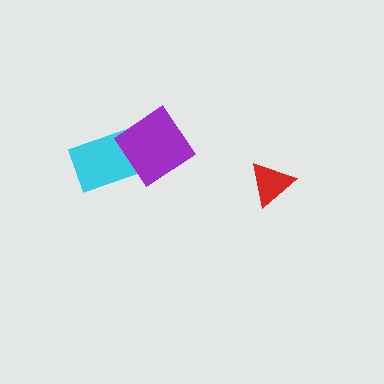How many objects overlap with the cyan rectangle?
1 object overlaps with the cyan rectangle.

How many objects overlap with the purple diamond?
1 object overlaps with the purple diamond.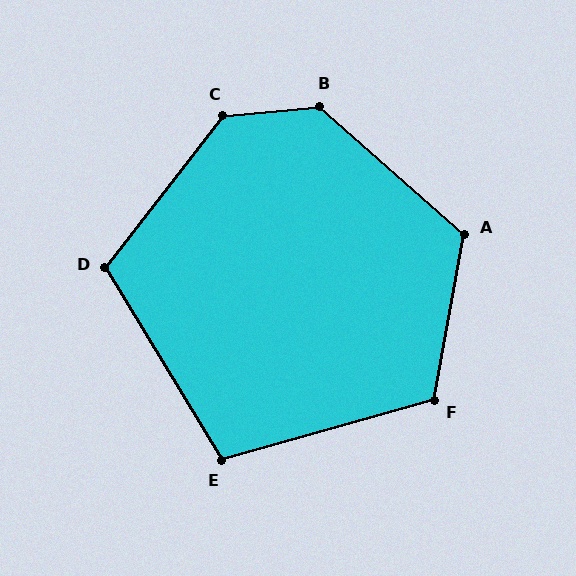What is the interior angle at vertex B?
Approximately 133 degrees (obtuse).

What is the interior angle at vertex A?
Approximately 121 degrees (obtuse).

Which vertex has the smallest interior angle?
E, at approximately 105 degrees.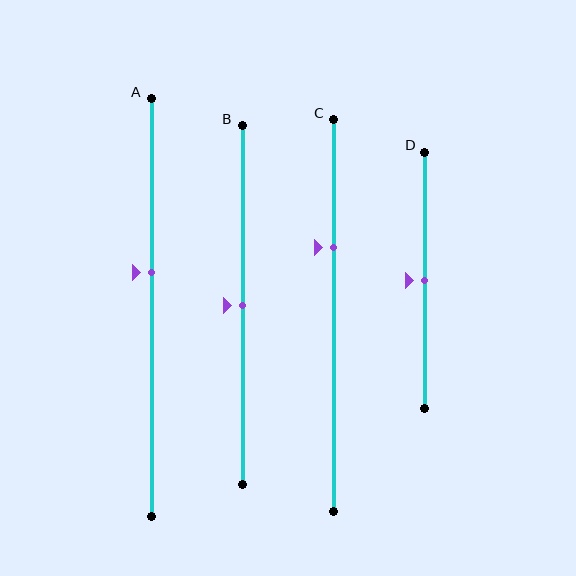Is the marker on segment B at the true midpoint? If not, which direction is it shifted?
Yes, the marker on segment B is at the true midpoint.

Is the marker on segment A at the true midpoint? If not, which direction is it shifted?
No, the marker on segment A is shifted upward by about 8% of the segment length.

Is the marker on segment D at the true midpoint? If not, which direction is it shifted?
Yes, the marker on segment D is at the true midpoint.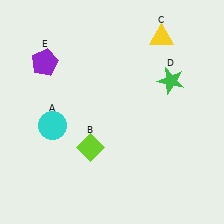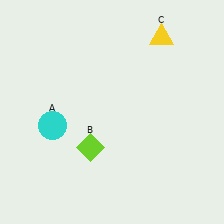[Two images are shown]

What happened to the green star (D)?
The green star (D) was removed in Image 2. It was in the top-right area of Image 1.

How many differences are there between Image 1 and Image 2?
There are 2 differences between the two images.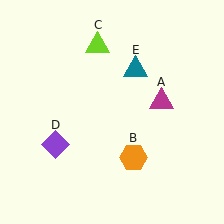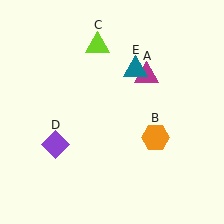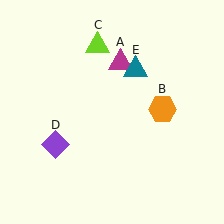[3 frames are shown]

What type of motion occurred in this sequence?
The magenta triangle (object A), orange hexagon (object B) rotated counterclockwise around the center of the scene.